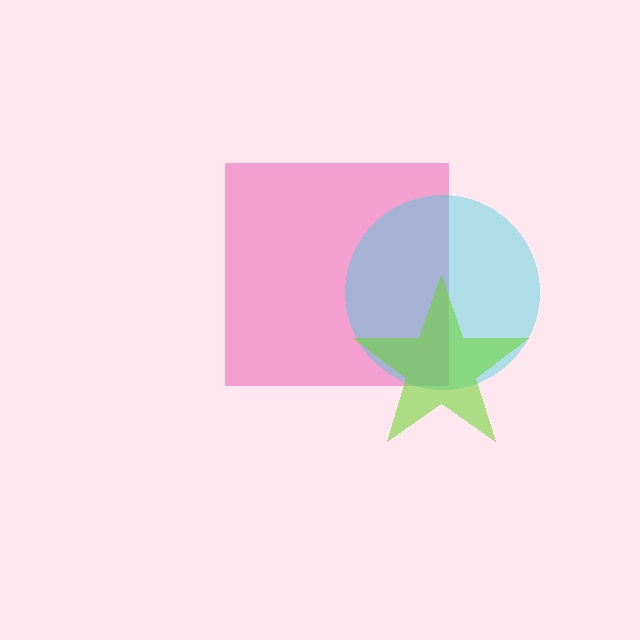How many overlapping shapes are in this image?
There are 3 overlapping shapes in the image.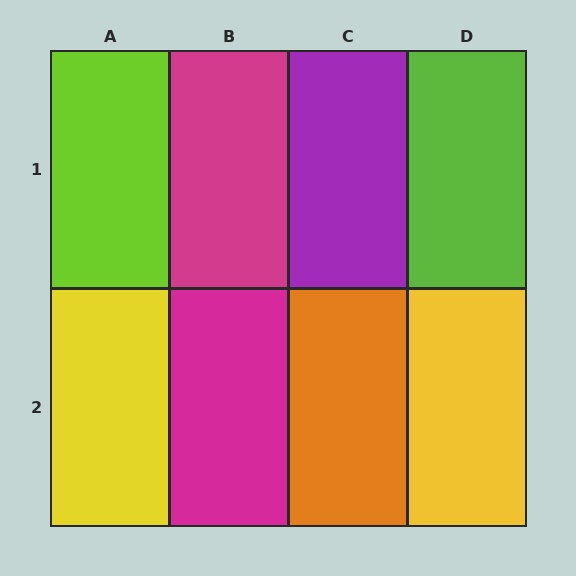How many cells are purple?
1 cell is purple.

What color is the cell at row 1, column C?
Purple.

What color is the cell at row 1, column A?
Lime.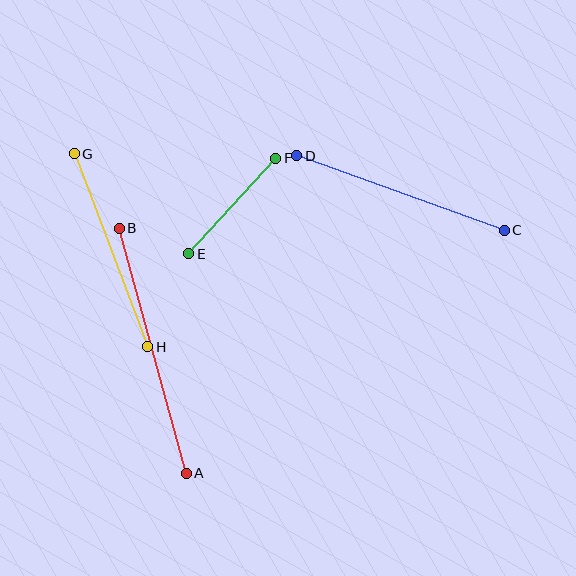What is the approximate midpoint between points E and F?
The midpoint is at approximately (232, 206) pixels.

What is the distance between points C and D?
The distance is approximately 220 pixels.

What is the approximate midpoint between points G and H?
The midpoint is at approximately (111, 250) pixels.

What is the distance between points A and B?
The distance is approximately 254 pixels.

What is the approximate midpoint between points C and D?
The midpoint is at approximately (400, 193) pixels.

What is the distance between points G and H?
The distance is approximately 207 pixels.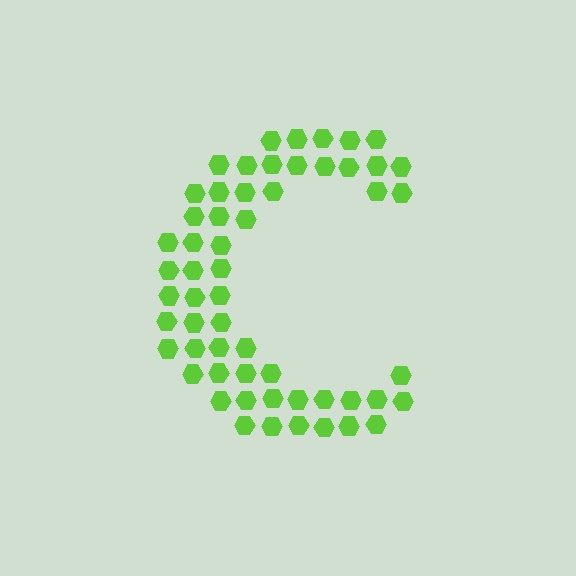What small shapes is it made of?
It is made of small hexagons.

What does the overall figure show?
The overall figure shows the letter C.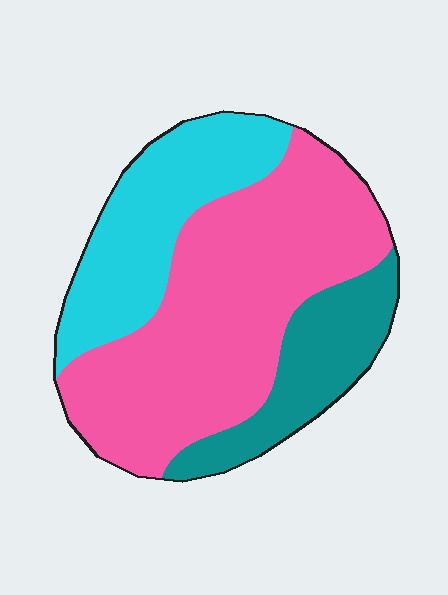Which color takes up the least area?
Teal, at roughly 20%.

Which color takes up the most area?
Pink, at roughly 55%.